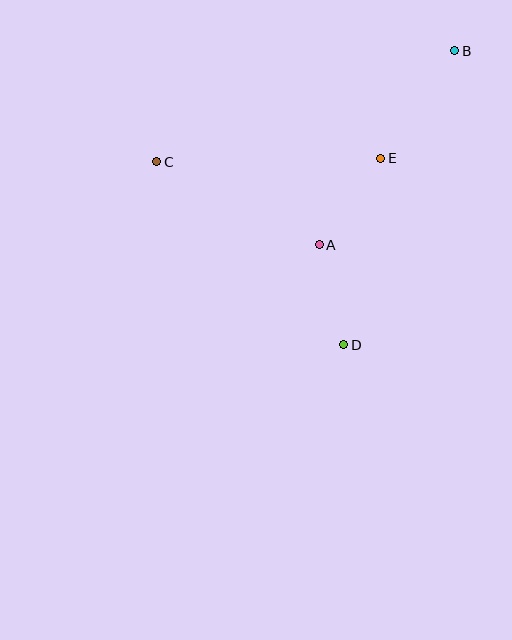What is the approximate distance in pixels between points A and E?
The distance between A and E is approximately 106 pixels.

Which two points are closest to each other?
Points A and D are closest to each other.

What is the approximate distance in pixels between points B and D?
The distance between B and D is approximately 314 pixels.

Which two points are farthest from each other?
Points B and C are farthest from each other.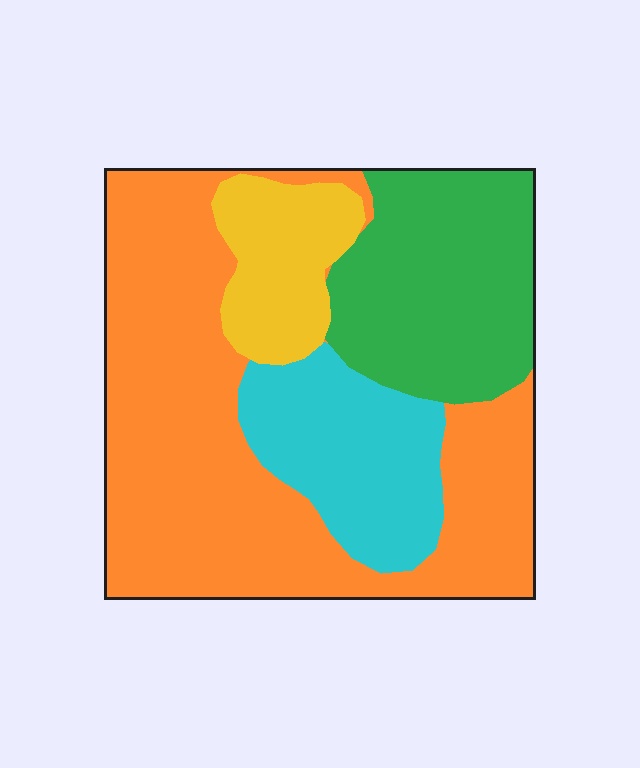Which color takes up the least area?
Yellow, at roughly 10%.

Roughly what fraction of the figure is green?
Green takes up between a sixth and a third of the figure.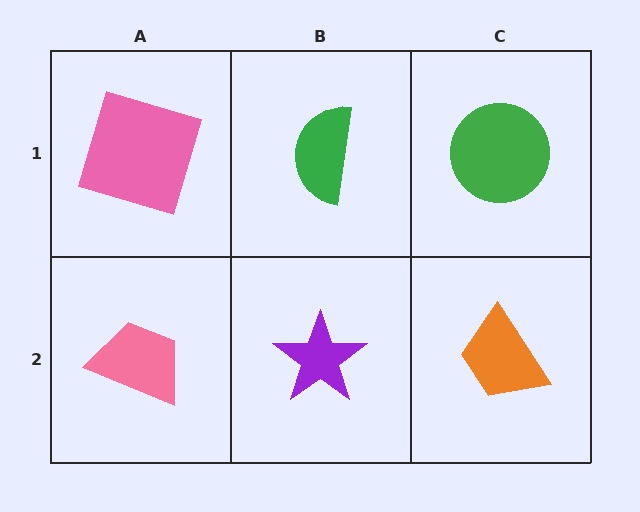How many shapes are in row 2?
3 shapes.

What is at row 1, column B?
A green semicircle.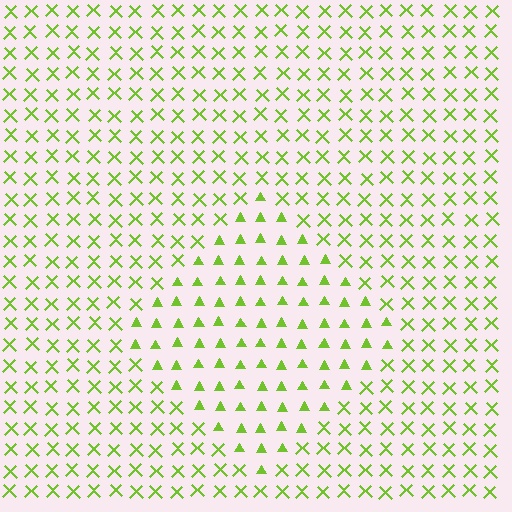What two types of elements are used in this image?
The image uses triangles inside the diamond region and X marks outside it.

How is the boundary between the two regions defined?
The boundary is defined by a change in element shape: triangles inside vs. X marks outside. All elements share the same color and spacing.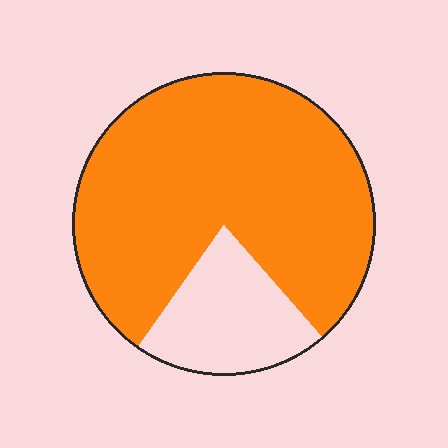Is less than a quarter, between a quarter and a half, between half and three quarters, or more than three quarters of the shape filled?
More than three quarters.